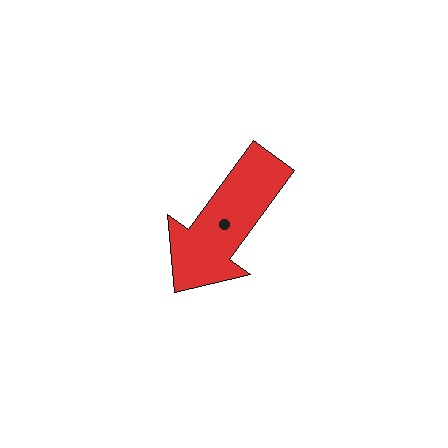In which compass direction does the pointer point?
Southwest.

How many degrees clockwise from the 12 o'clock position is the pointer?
Approximately 216 degrees.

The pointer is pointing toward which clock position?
Roughly 7 o'clock.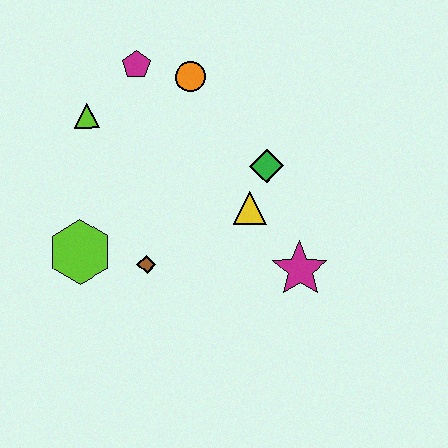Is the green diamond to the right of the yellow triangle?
Yes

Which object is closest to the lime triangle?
The magenta pentagon is closest to the lime triangle.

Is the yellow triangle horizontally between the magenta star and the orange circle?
Yes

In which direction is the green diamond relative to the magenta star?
The green diamond is above the magenta star.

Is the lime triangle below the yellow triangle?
No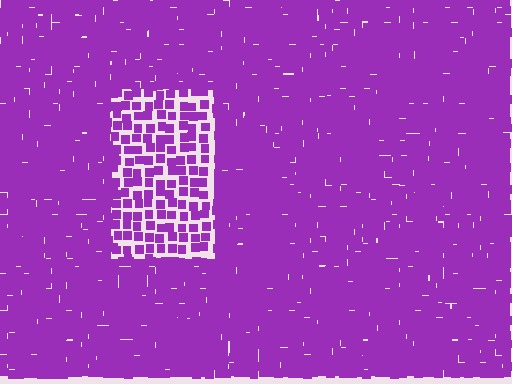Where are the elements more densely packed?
The elements are more densely packed outside the rectangle boundary.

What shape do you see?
I see a rectangle.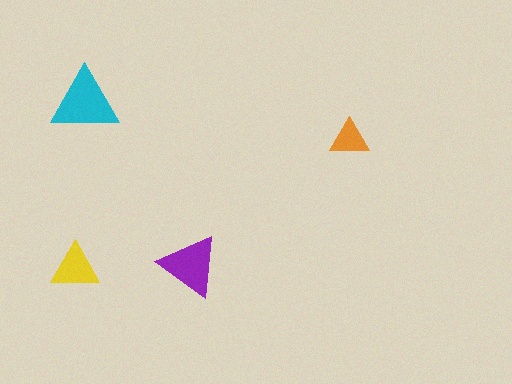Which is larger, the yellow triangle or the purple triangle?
The purple one.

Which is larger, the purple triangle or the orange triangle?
The purple one.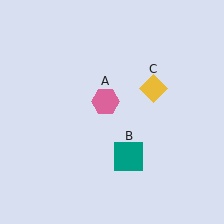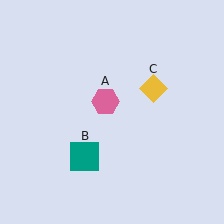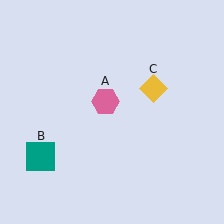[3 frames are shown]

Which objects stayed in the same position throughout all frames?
Pink hexagon (object A) and yellow diamond (object C) remained stationary.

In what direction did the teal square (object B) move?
The teal square (object B) moved left.